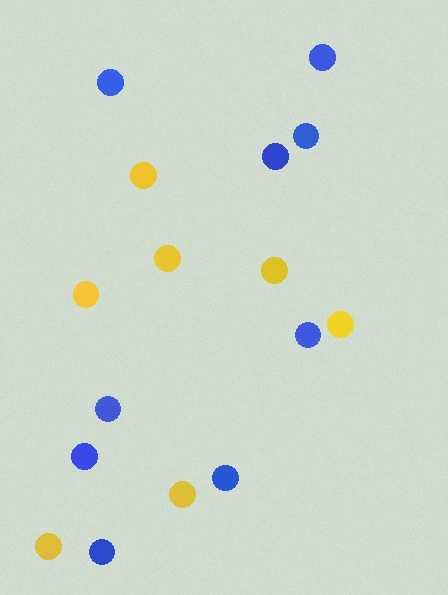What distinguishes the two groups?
There are 2 groups: one group of blue circles (9) and one group of yellow circles (7).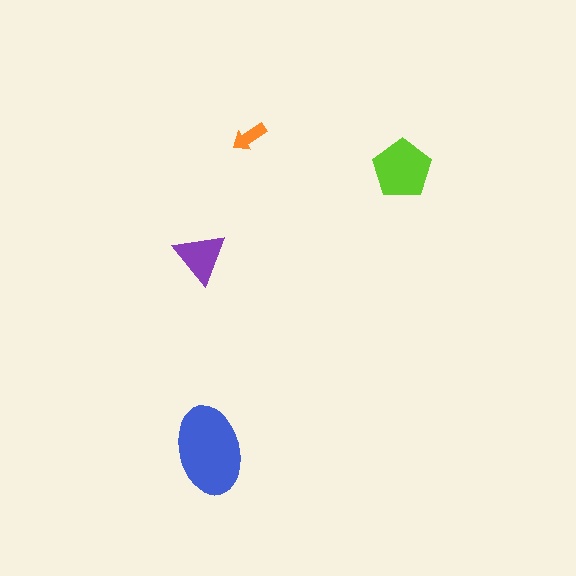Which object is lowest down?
The blue ellipse is bottommost.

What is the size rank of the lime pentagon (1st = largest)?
2nd.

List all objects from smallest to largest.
The orange arrow, the purple triangle, the lime pentagon, the blue ellipse.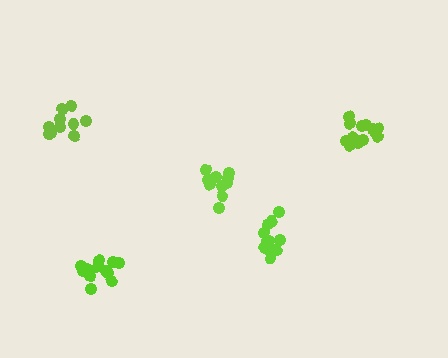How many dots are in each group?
Group 1: 11 dots, Group 2: 14 dots, Group 3: 13 dots, Group 4: 10 dots, Group 5: 11 dots (59 total).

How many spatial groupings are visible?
There are 5 spatial groupings.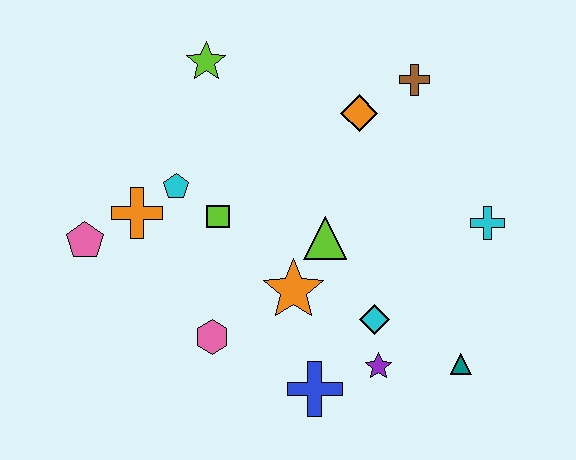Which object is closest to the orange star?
The lime triangle is closest to the orange star.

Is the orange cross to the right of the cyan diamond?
No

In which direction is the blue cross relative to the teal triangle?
The blue cross is to the left of the teal triangle.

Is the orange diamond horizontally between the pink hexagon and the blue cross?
No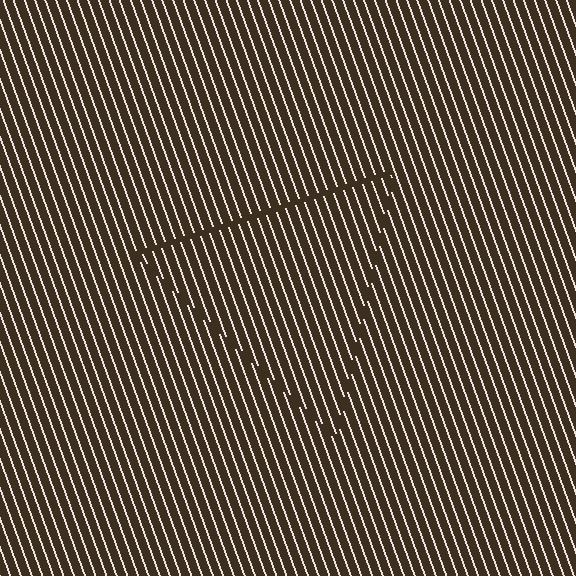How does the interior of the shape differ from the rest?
The interior of the shape contains the same grating, shifted by half a period — the contour is defined by the phase discontinuity where line-ends from the inner and outer gratings abut.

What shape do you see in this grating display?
An illusory triangle. The interior of the shape contains the same grating, shifted by half a period — the contour is defined by the phase discontinuity where line-ends from the inner and outer gratings abut.